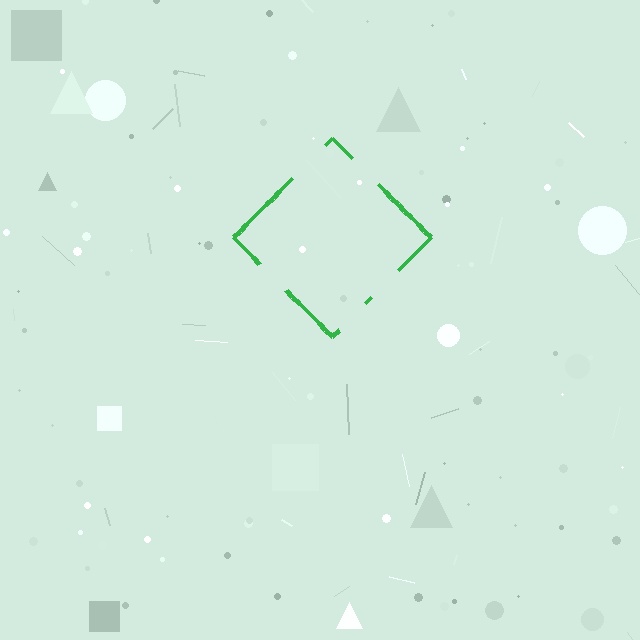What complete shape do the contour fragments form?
The contour fragments form a diamond.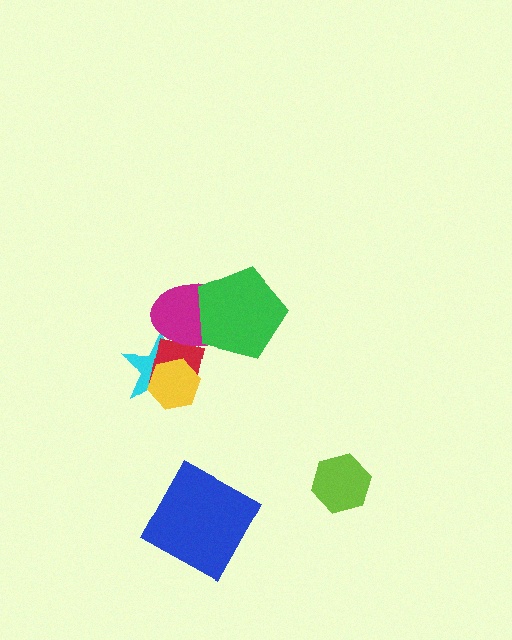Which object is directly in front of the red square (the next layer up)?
The magenta ellipse is directly in front of the red square.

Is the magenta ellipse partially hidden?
Yes, it is partially covered by another shape.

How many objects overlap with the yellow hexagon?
2 objects overlap with the yellow hexagon.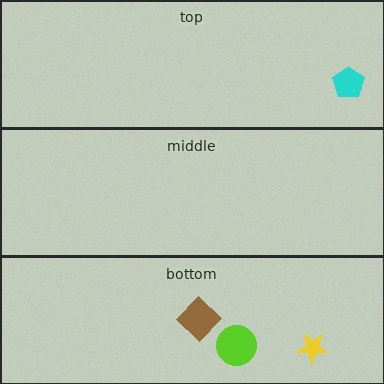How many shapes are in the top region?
1.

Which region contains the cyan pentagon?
The top region.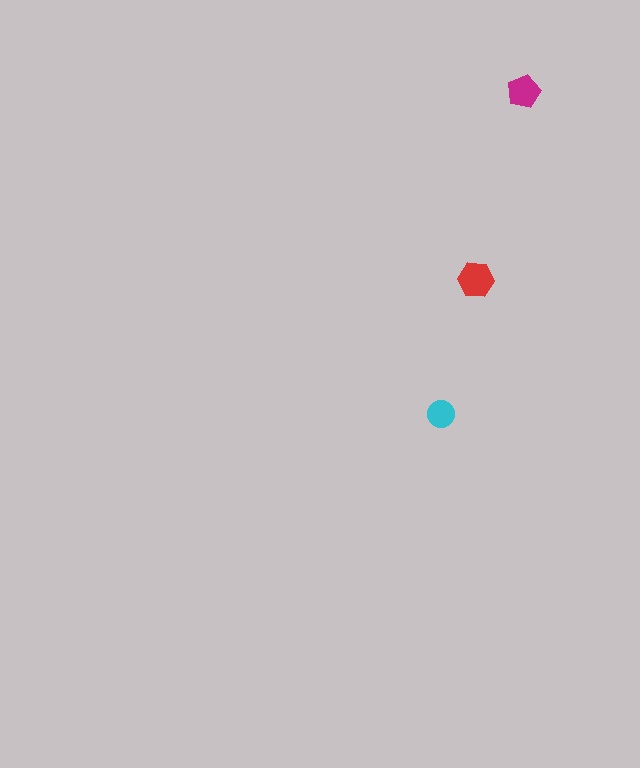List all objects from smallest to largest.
The cyan circle, the magenta pentagon, the red hexagon.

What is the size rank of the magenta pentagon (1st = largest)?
2nd.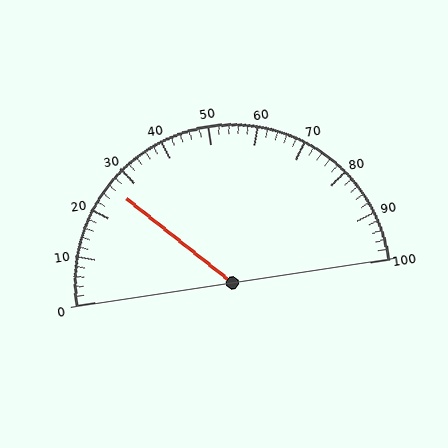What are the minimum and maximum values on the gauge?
The gauge ranges from 0 to 100.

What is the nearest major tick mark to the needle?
The nearest major tick mark is 30.